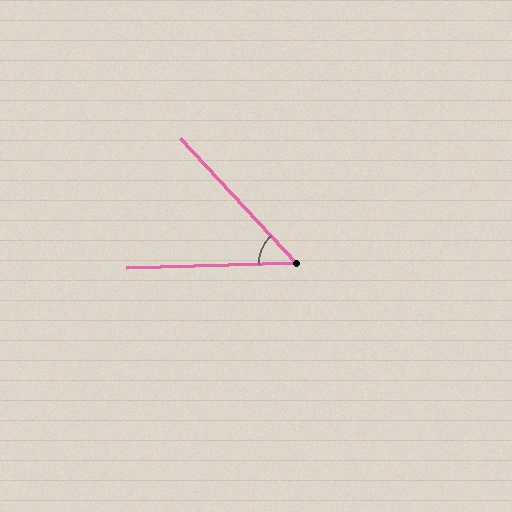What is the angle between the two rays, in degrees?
Approximately 49 degrees.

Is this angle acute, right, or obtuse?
It is acute.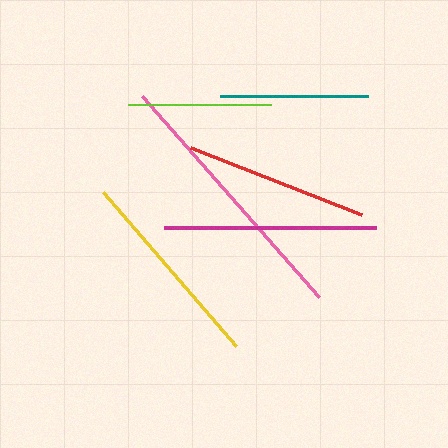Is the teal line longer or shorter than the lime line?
The teal line is longer than the lime line.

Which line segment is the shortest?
The lime line is the shortest at approximately 143 pixels.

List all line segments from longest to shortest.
From longest to shortest: pink, magenta, yellow, red, teal, lime.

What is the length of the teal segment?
The teal segment is approximately 148 pixels long.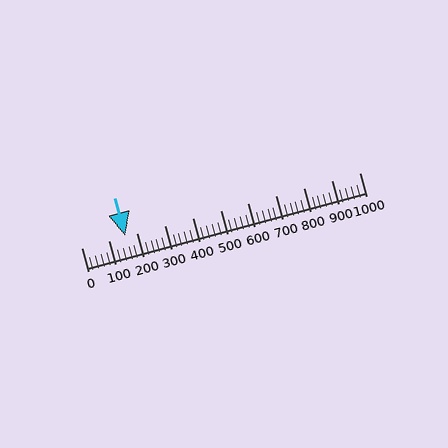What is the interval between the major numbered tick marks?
The major tick marks are spaced 100 units apart.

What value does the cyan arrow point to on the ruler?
The cyan arrow points to approximately 158.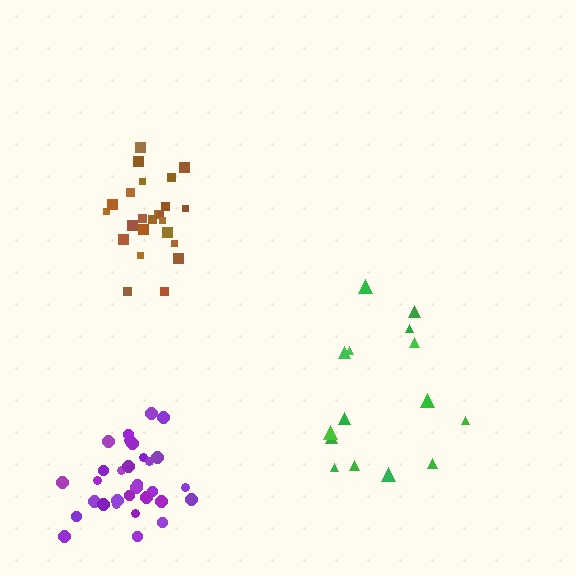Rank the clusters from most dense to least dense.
brown, purple, green.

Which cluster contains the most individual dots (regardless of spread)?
Purple (31).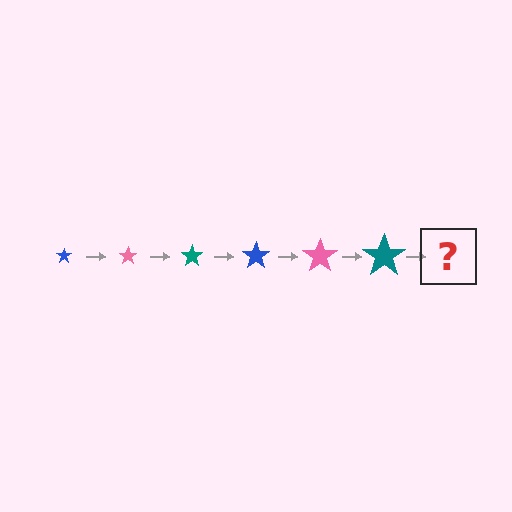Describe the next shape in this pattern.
It should be a blue star, larger than the previous one.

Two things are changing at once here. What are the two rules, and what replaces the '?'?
The two rules are that the star grows larger each step and the color cycles through blue, pink, and teal. The '?' should be a blue star, larger than the previous one.